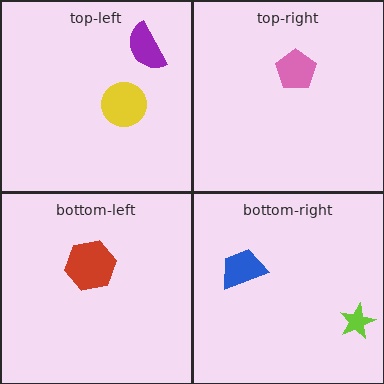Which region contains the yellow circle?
The top-left region.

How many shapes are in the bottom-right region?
2.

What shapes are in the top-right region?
The pink pentagon.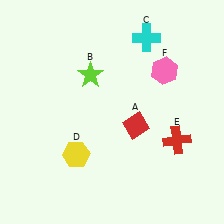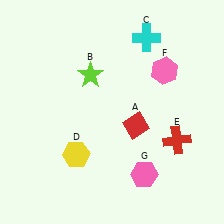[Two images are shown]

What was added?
A pink hexagon (G) was added in Image 2.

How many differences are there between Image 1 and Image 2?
There is 1 difference between the two images.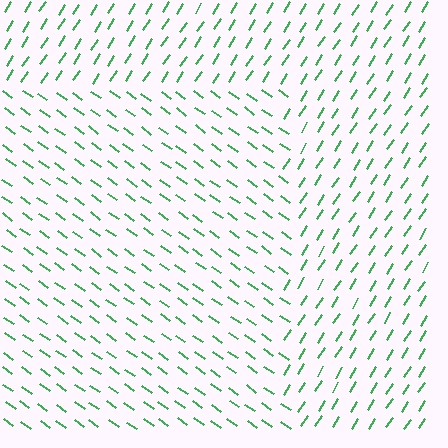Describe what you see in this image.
The image is filled with small green line segments. A rectangle region in the image has lines oriented differently from the surrounding lines, creating a visible texture boundary.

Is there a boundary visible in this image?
Yes, there is a texture boundary formed by a change in line orientation.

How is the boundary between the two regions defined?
The boundary is defined purely by a change in line orientation (approximately 87 degrees difference). All lines are the same color and thickness.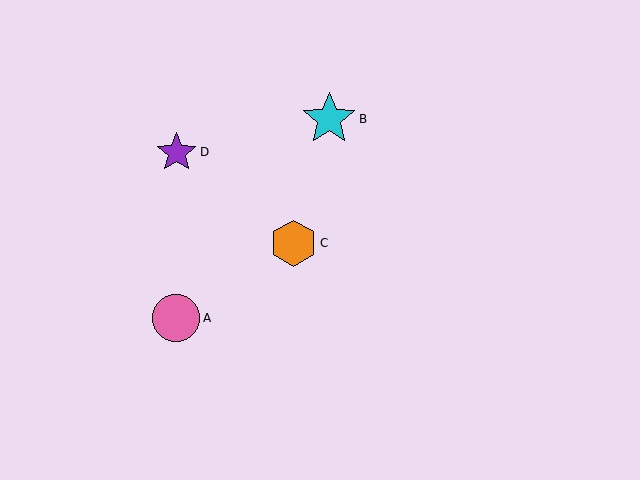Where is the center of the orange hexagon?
The center of the orange hexagon is at (294, 243).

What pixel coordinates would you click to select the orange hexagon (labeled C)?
Click at (294, 243) to select the orange hexagon C.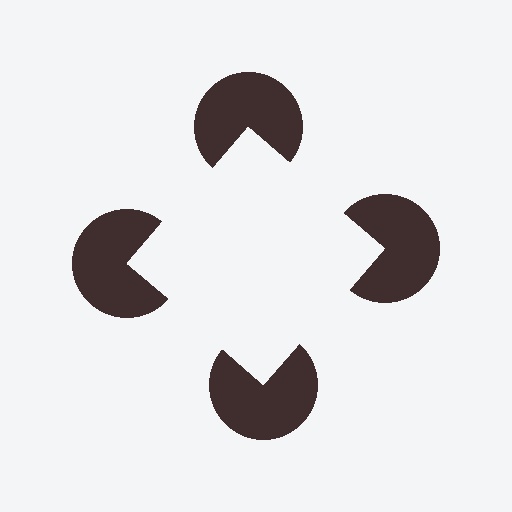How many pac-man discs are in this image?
There are 4 — one at each vertex of the illusory square.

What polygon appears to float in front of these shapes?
An illusory square — its edges are inferred from the aligned wedge cuts in the pac-man discs, not physically drawn.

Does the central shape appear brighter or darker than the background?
It typically appears slightly brighter than the background, even though no actual brightness change is drawn.